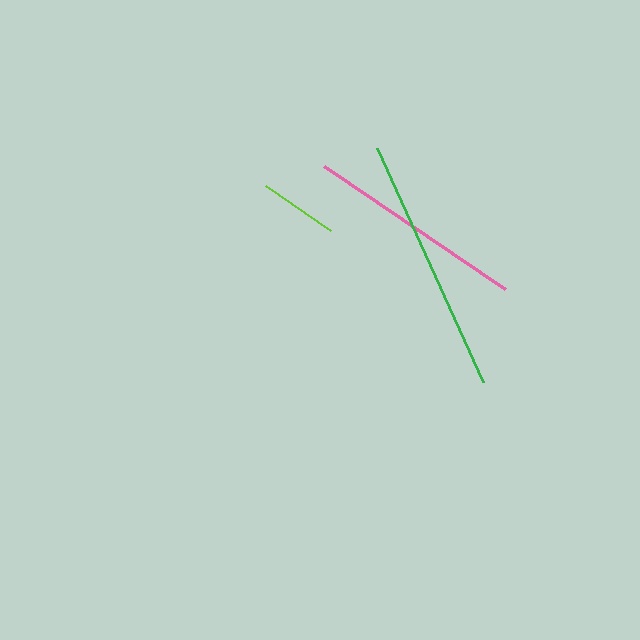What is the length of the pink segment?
The pink segment is approximately 219 pixels long.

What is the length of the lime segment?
The lime segment is approximately 79 pixels long.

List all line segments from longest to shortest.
From longest to shortest: green, pink, lime.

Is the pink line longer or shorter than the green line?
The green line is longer than the pink line.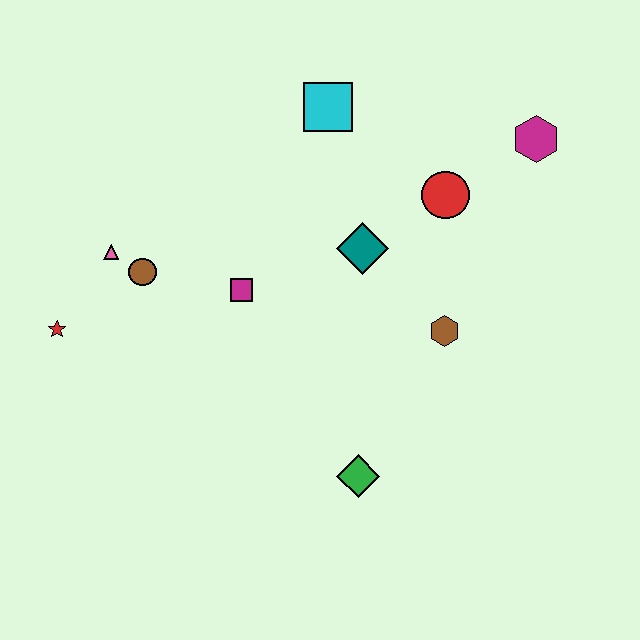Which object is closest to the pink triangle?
The brown circle is closest to the pink triangle.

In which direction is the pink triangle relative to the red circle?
The pink triangle is to the left of the red circle.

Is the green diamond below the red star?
Yes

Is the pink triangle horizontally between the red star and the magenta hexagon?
Yes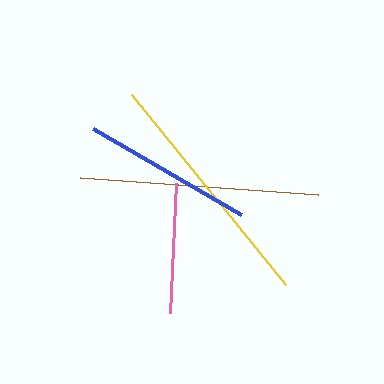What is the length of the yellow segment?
The yellow segment is approximately 245 pixels long.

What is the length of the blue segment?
The blue segment is approximately 171 pixels long.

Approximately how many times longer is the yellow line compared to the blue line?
The yellow line is approximately 1.4 times the length of the blue line.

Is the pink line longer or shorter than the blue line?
The blue line is longer than the pink line.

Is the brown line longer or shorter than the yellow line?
The yellow line is longer than the brown line.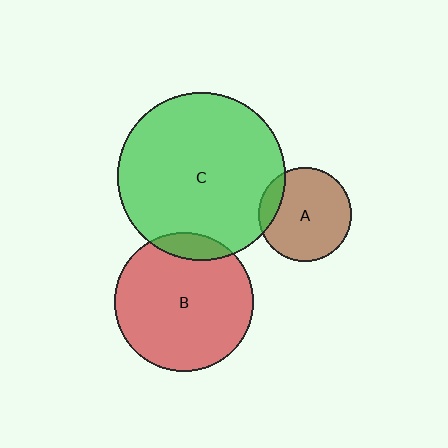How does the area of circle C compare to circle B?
Approximately 1.5 times.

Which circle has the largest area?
Circle C (green).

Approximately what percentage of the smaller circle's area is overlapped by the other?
Approximately 10%.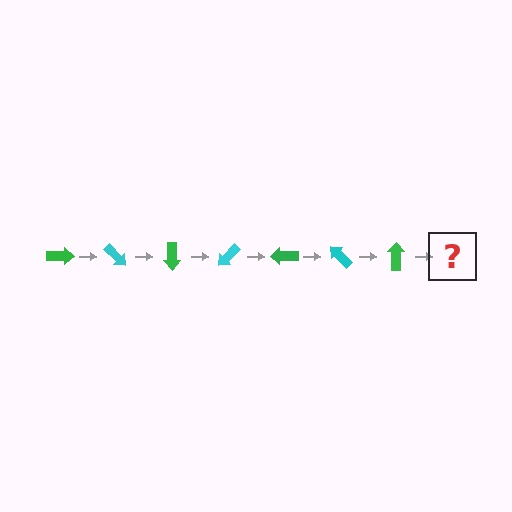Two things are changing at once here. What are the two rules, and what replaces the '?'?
The two rules are that it rotates 45 degrees each step and the color cycles through green and cyan. The '?' should be a cyan arrow, rotated 315 degrees from the start.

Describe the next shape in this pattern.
It should be a cyan arrow, rotated 315 degrees from the start.